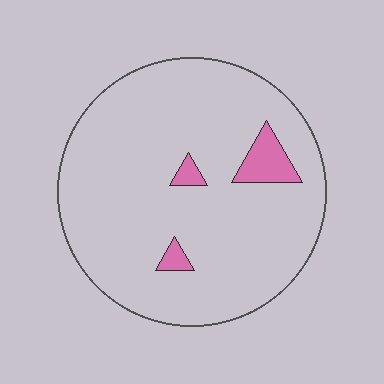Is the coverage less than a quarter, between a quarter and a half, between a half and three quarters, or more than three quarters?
Less than a quarter.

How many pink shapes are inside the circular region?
3.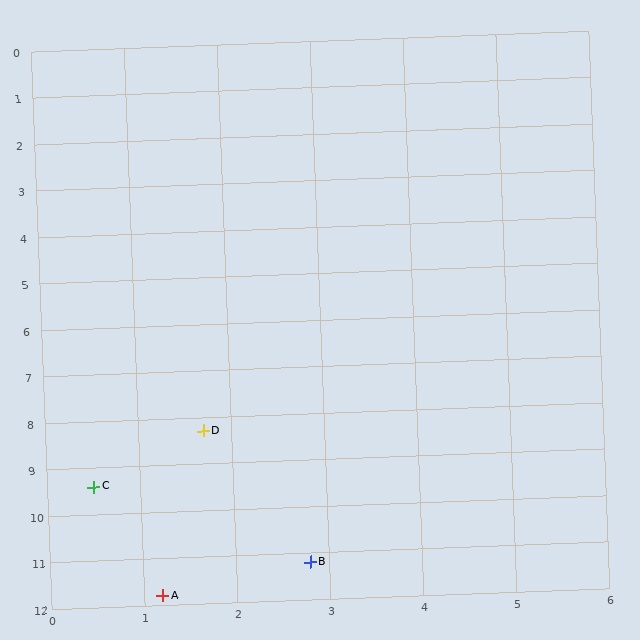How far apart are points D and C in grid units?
Points D and C are about 1.6 grid units apart.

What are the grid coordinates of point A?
Point A is at approximately (1.2, 11.8).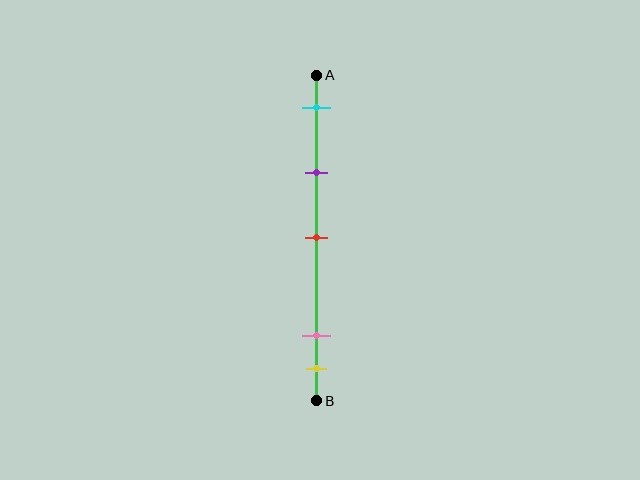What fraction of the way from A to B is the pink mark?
The pink mark is approximately 80% (0.8) of the way from A to B.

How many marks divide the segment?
There are 5 marks dividing the segment.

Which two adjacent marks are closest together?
The pink and yellow marks are the closest adjacent pair.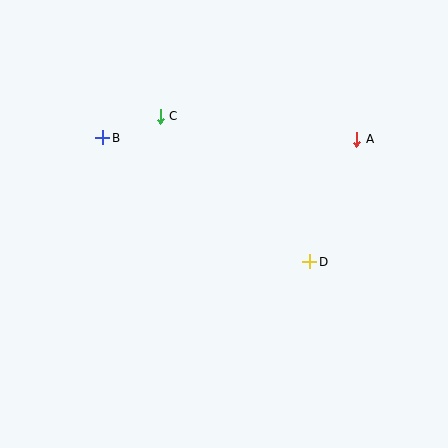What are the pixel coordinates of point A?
Point A is at (357, 139).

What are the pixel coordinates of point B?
Point B is at (103, 138).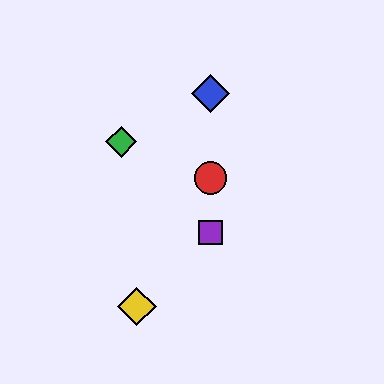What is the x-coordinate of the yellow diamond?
The yellow diamond is at x≈137.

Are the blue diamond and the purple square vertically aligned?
Yes, both are at x≈210.